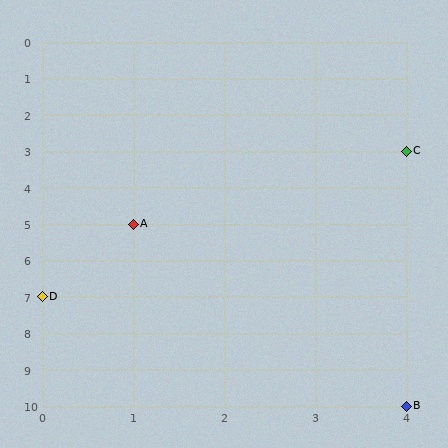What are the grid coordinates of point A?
Point A is at grid coordinates (1, 5).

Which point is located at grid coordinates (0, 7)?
Point D is at (0, 7).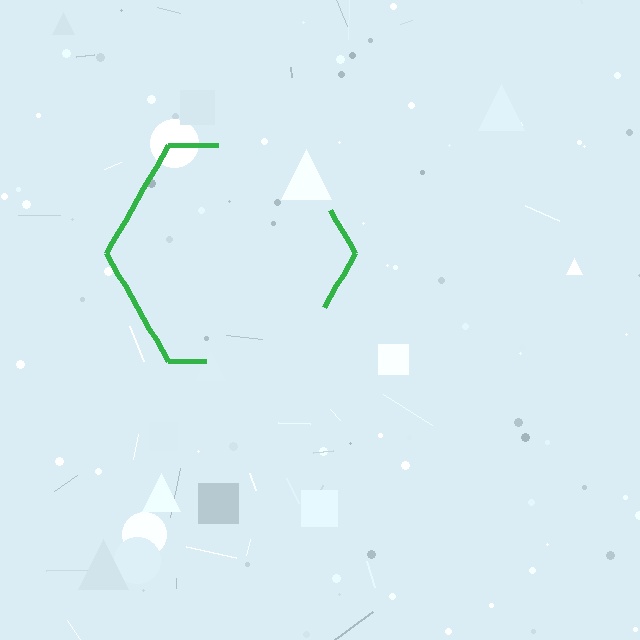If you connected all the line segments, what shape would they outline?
They would outline a hexagon.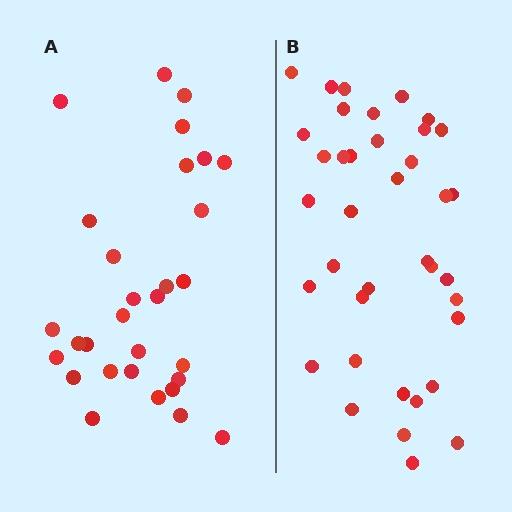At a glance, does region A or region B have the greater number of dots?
Region B (the right region) has more dots.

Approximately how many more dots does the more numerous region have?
Region B has roughly 8 or so more dots than region A.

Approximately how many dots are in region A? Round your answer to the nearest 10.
About 30 dots.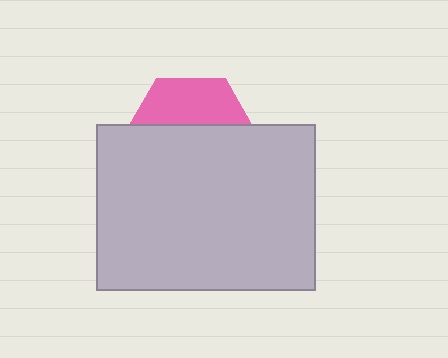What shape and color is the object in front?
The object in front is a light gray rectangle.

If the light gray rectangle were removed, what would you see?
You would see the complete pink hexagon.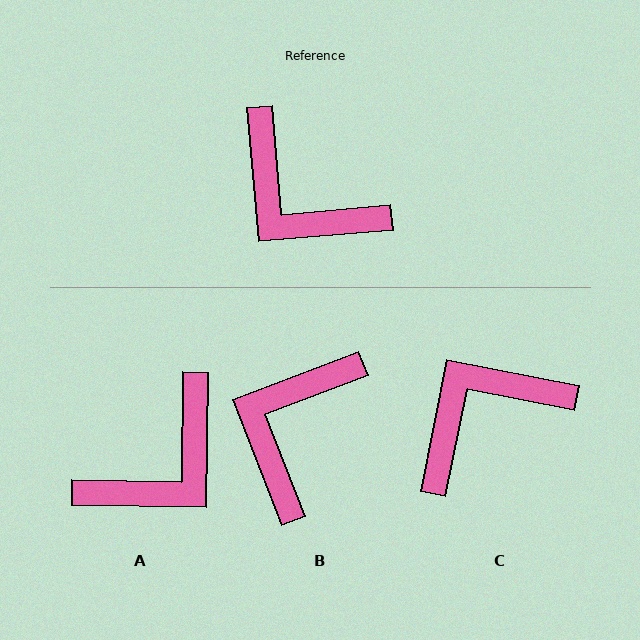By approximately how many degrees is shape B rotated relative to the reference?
Approximately 74 degrees clockwise.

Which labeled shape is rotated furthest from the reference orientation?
C, about 106 degrees away.